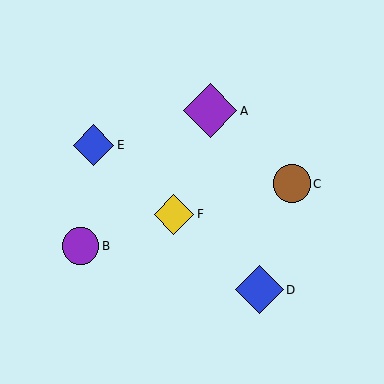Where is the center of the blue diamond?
The center of the blue diamond is at (94, 145).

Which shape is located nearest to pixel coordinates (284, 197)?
The brown circle (labeled C) at (292, 184) is nearest to that location.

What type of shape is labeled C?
Shape C is a brown circle.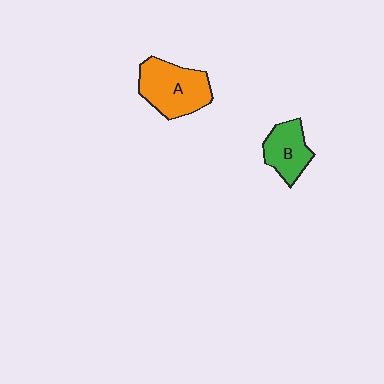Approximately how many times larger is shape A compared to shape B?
Approximately 1.5 times.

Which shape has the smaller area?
Shape B (green).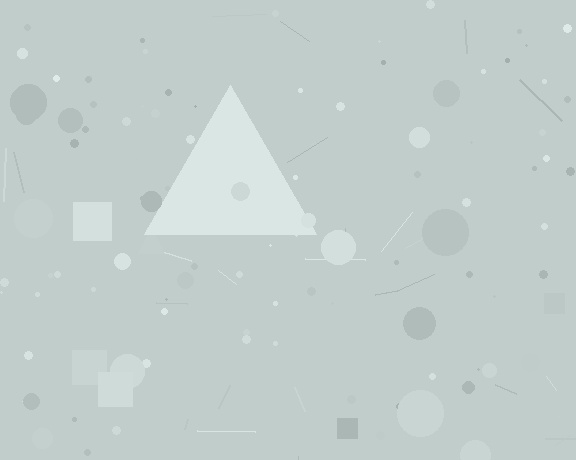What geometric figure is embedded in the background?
A triangle is embedded in the background.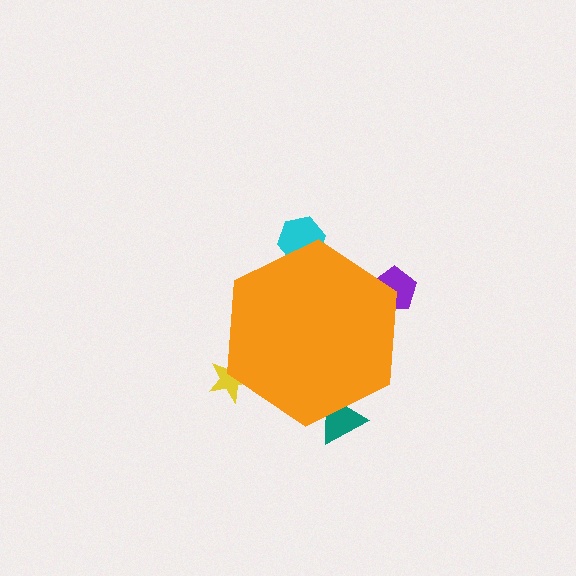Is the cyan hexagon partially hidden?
Yes, the cyan hexagon is partially hidden behind the orange hexagon.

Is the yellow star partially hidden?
Yes, the yellow star is partially hidden behind the orange hexagon.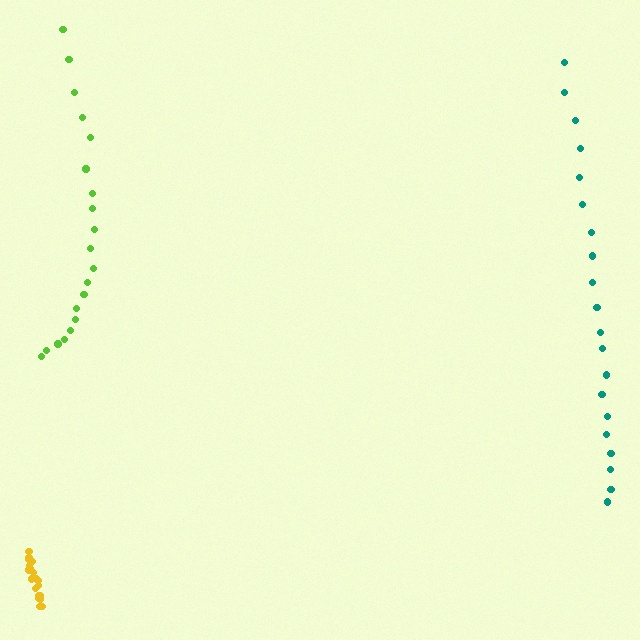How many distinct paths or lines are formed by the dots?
There are 3 distinct paths.